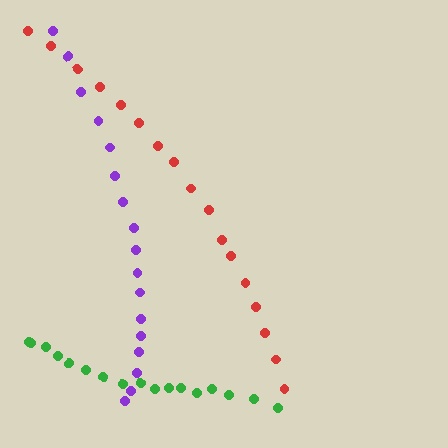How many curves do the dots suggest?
There are 3 distinct paths.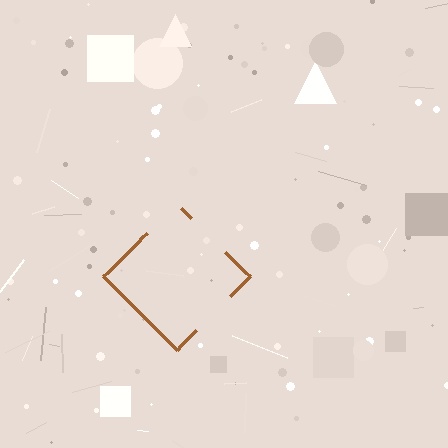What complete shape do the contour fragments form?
The contour fragments form a diamond.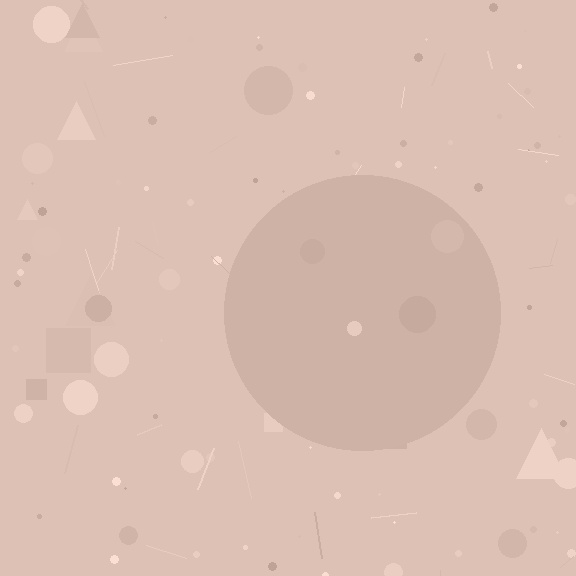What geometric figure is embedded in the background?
A circle is embedded in the background.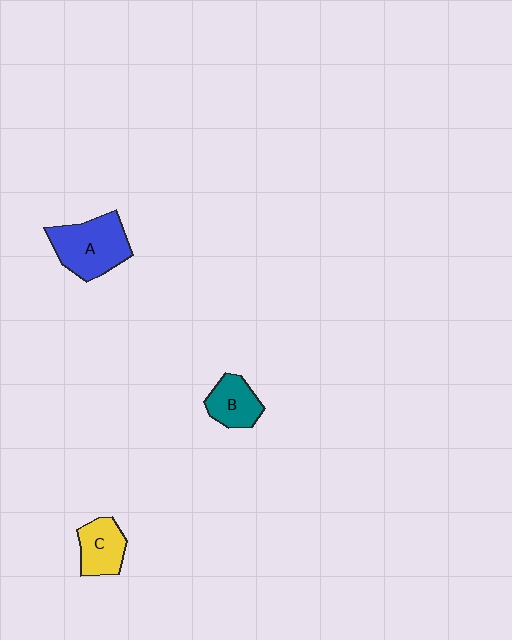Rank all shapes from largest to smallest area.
From largest to smallest: A (blue), C (yellow), B (teal).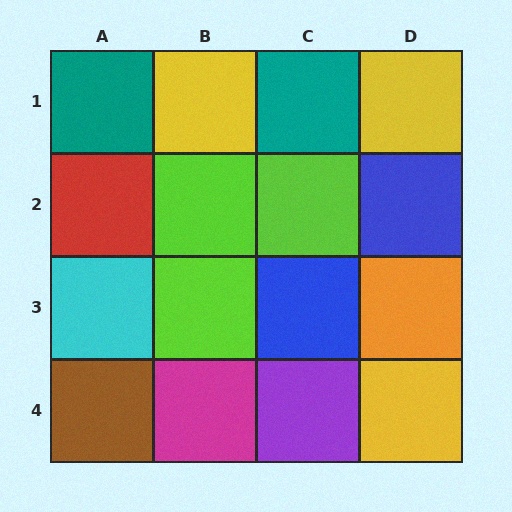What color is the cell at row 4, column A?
Brown.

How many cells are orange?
1 cell is orange.